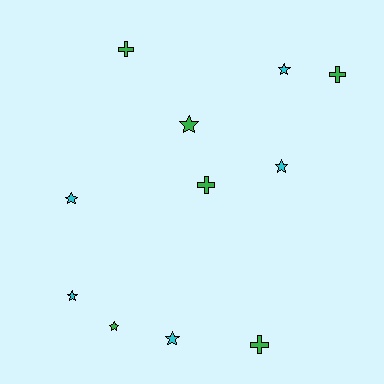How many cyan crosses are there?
There are no cyan crosses.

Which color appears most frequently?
Green, with 6 objects.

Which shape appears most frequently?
Star, with 7 objects.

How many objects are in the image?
There are 11 objects.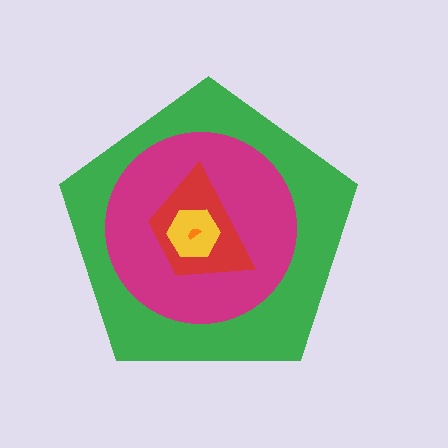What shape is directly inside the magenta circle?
The red trapezoid.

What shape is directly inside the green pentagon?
The magenta circle.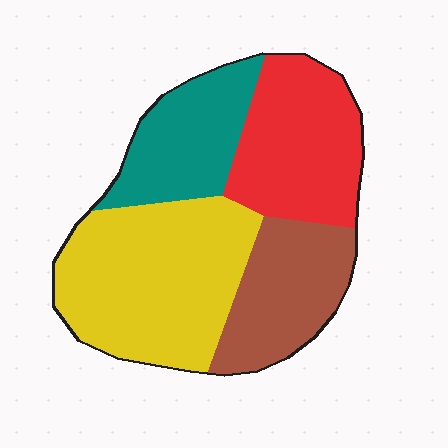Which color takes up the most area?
Yellow, at roughly 35%.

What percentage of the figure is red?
Red covers about 25% of the figure.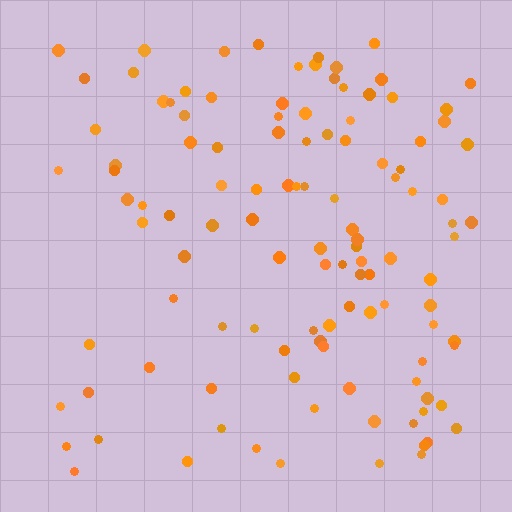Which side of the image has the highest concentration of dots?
The right.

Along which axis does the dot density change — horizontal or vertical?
Horizontal.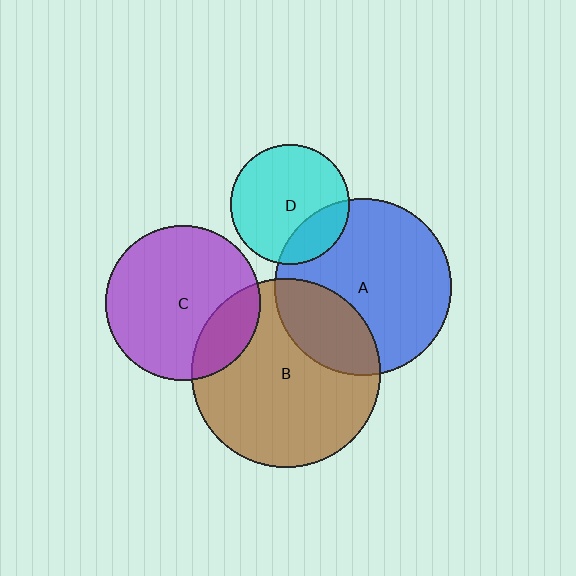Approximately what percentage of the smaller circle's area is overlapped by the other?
Approximately 20%.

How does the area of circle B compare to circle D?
Approximately 2.5 times.